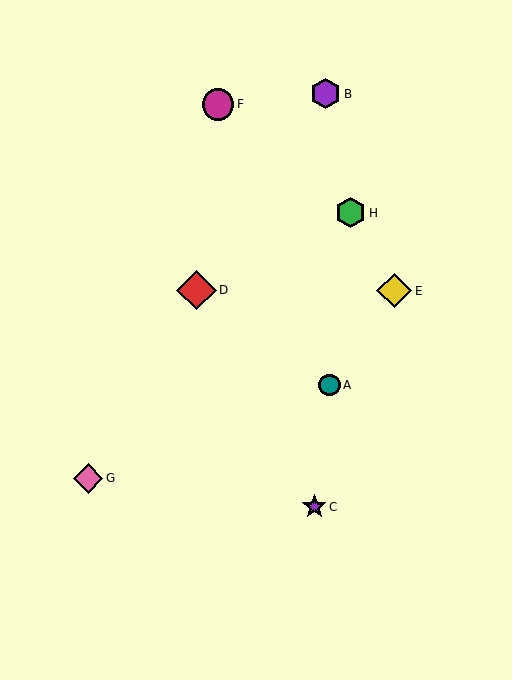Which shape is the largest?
The red diamond (labeled D) is the largest.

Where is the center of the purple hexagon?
The center of the purple hexagon is at (326, 94).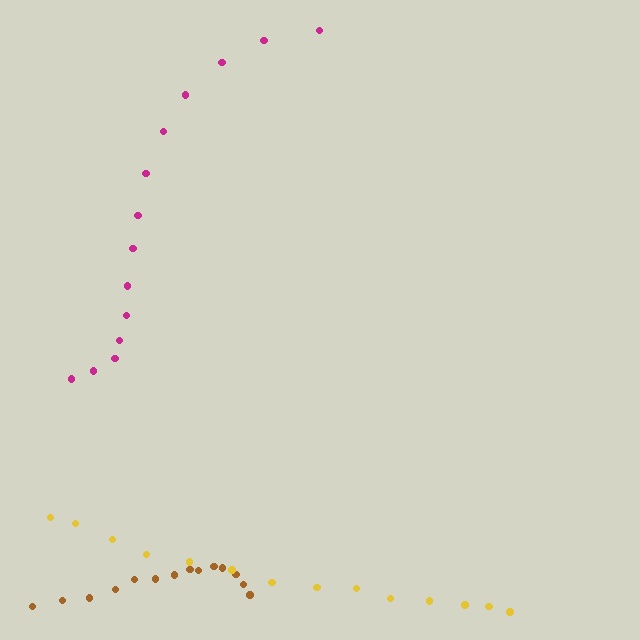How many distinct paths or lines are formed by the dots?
There are 3 distinct paths.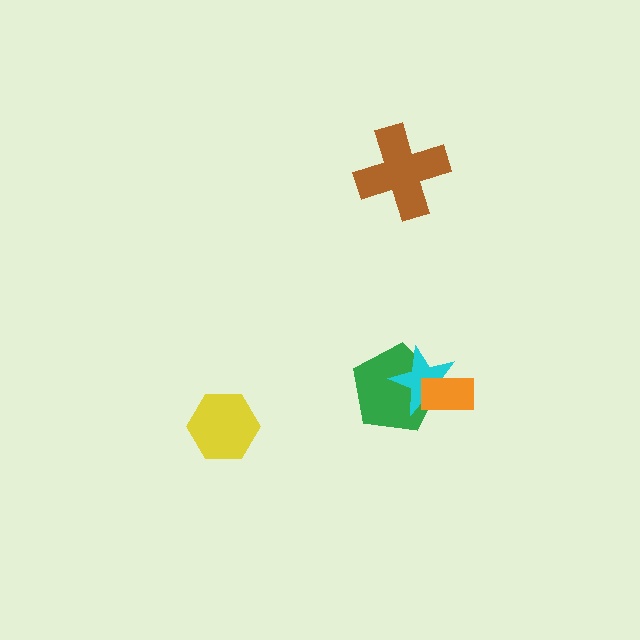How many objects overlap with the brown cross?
0 objects overlap with the brown cross.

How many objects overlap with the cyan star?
2 objects overlap with the cyan star.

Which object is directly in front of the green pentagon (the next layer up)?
The cyan star is directly in front of the green pentagon.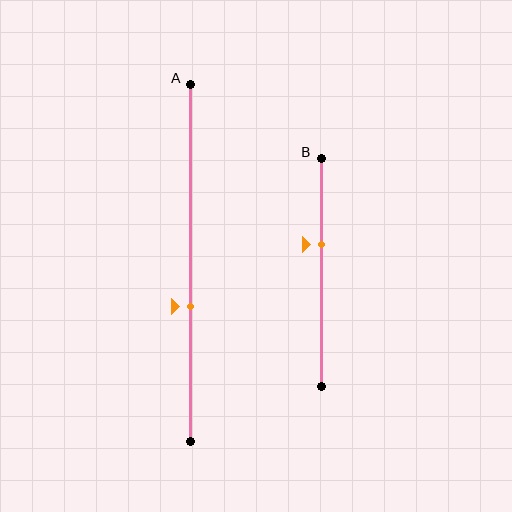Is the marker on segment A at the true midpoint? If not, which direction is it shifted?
No, the marker on segment A is shifted downward by about 12% of the segment length.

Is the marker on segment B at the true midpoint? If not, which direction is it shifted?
No, the marker on segment B is shifted upward by about 12% of the segment length.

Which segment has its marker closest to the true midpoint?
Segment B has its marker closest to the true midpoint.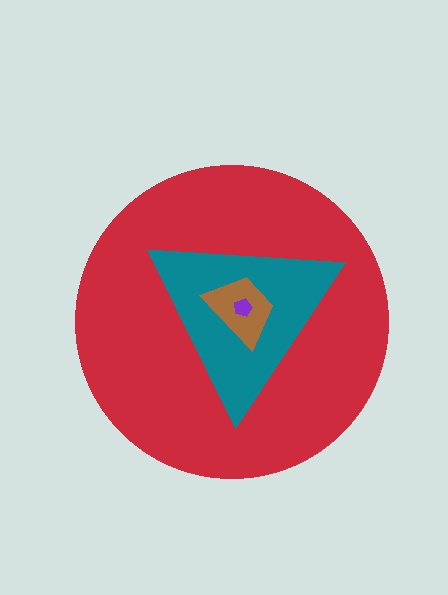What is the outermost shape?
The red circle.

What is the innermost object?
The purple pentagon.